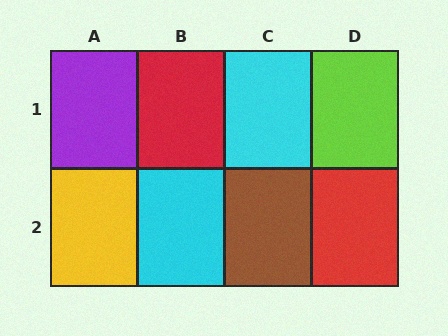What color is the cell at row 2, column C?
Brown.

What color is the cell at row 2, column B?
Cyan.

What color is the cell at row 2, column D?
Red.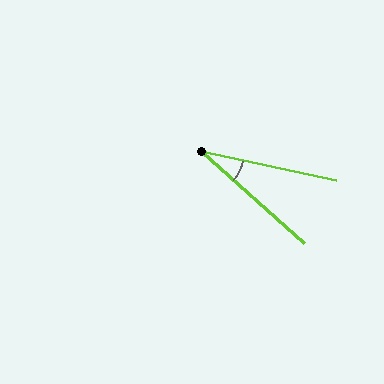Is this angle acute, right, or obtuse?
It is acute.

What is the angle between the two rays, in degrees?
Approximately 29 degrees.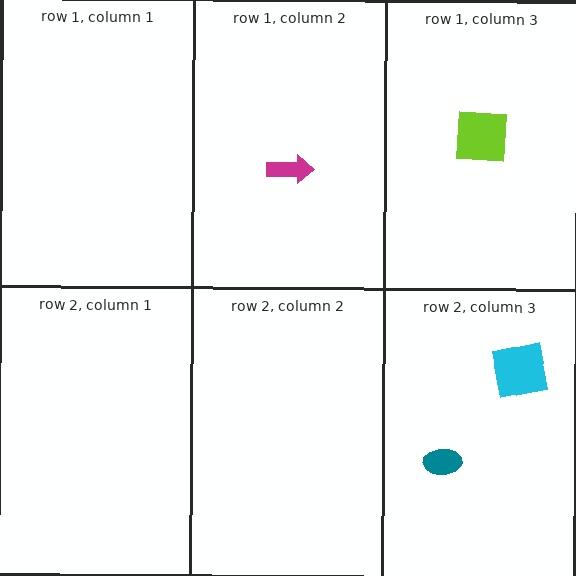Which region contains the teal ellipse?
The row 2, column 3 region.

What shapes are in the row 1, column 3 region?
The lime square.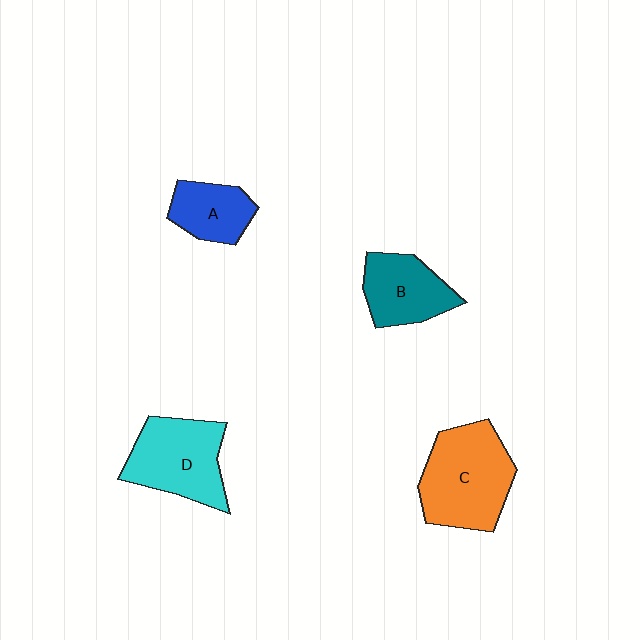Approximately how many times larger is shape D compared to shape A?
Approximately 1.7 times.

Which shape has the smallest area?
Shape A (blue).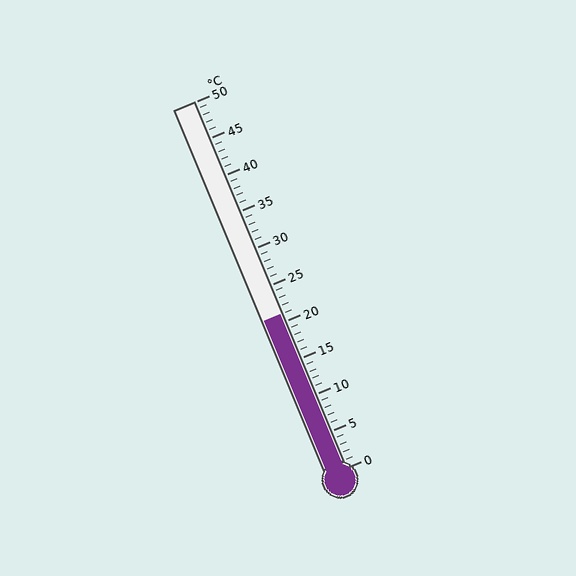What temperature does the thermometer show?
The thermometer shows approximately 21°C.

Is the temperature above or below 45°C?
The temperature is below 45°C.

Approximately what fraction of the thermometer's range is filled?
The thermometer is filled to approximately 40% of its range.